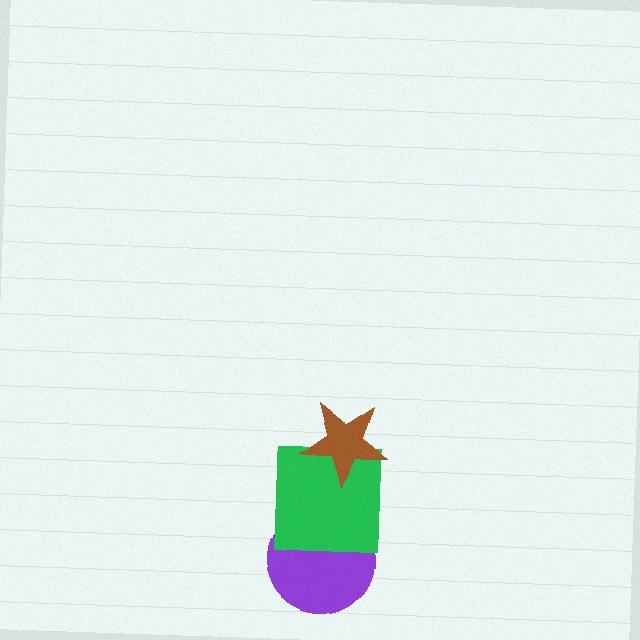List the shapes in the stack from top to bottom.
From top to bottom: the brown star, the green square, the purple circle.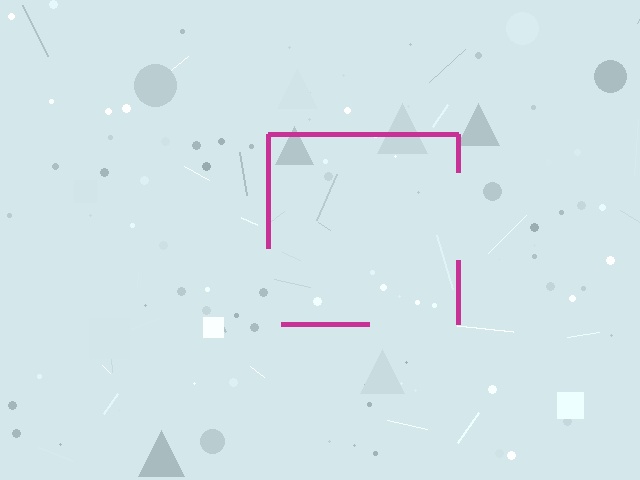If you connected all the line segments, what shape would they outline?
They would outline a square.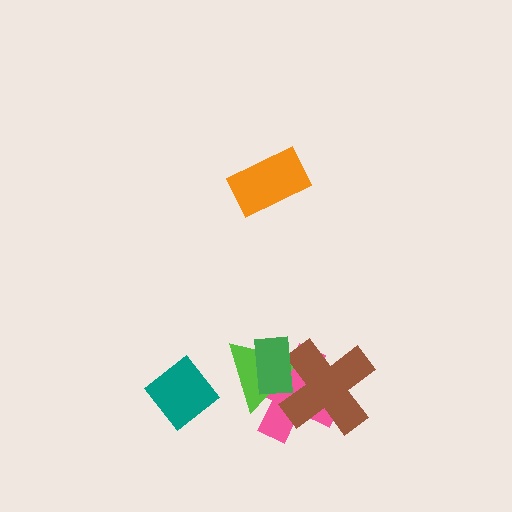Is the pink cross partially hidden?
Yes, it is partially covered by another shape.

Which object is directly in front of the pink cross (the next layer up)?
The lime triangle is directly in front of the pink cross.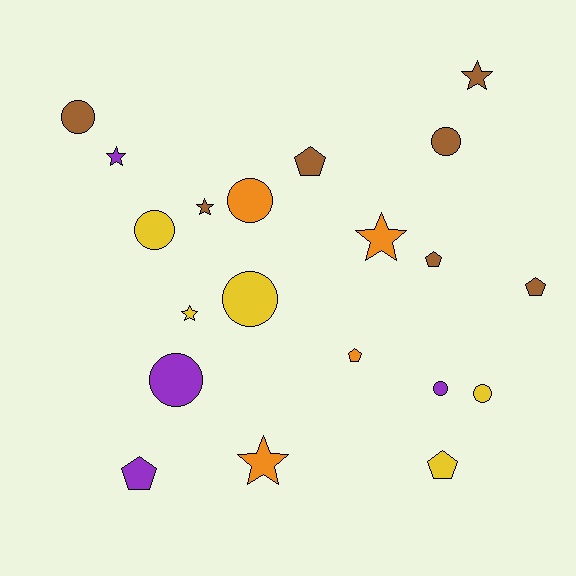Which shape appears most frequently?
Circle, with 8 objects.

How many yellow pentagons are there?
There is 1 yellow pentagon.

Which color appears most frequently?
Brown, with 7 objects.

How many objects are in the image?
There are 20 objects.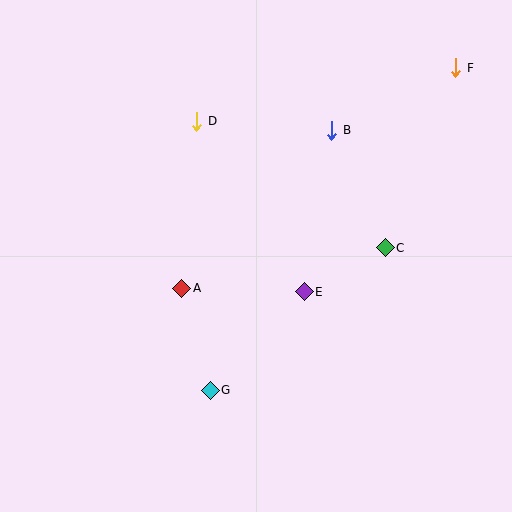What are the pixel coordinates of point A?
Point A is at (182, 288).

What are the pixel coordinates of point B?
Point B is at (332, 130).